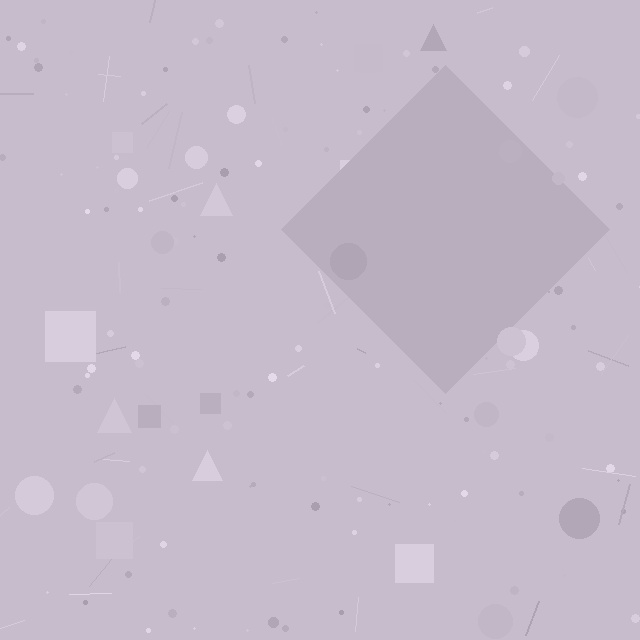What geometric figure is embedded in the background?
A diamond is embedded in the background.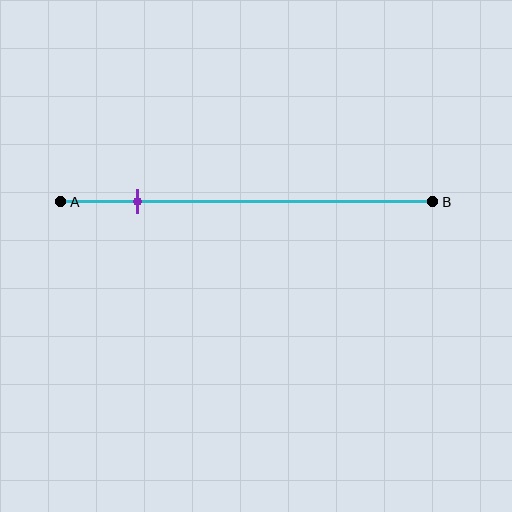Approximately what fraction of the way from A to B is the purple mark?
The purple mark is approximately 20% of the way from A to B.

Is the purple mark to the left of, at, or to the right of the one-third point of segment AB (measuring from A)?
The purple mark is to the left of the one-third point of segment AB.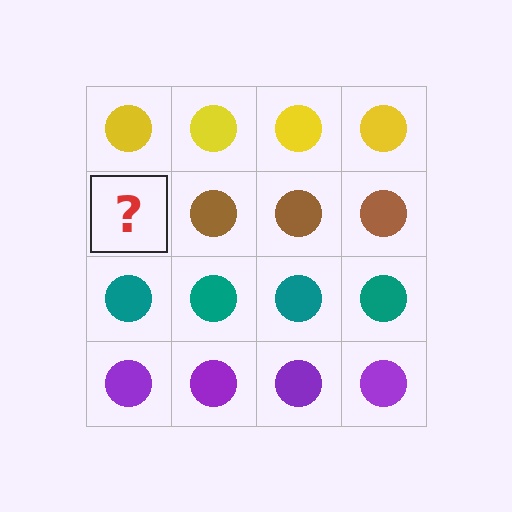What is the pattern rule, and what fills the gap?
The rule is that each row has a consistent color. The gap should be filled with a brown circle.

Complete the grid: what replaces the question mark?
The question mark should be replaced with a brown circle.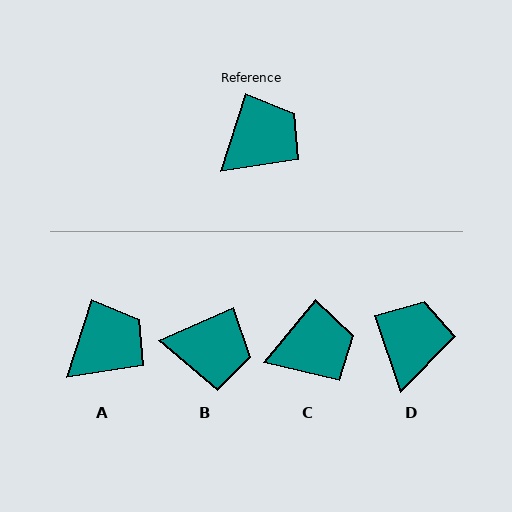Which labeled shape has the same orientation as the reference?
A.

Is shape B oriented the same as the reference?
No, it is off by about 49 degrees.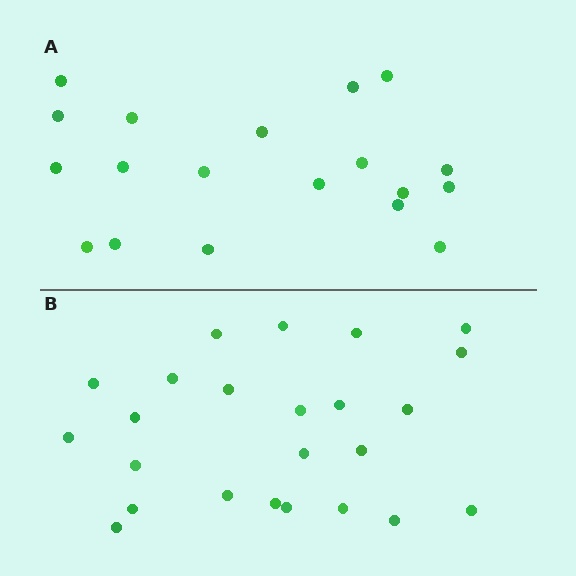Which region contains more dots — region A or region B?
Region B (the bottom region) has more dots.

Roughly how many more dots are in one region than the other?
Region B has about 5 more dots than region A.